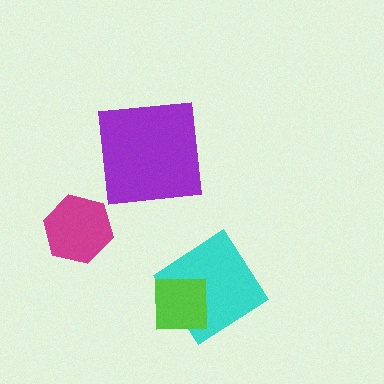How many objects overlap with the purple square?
0 objects overlap with the purple square.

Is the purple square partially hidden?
No, no other shape covers it.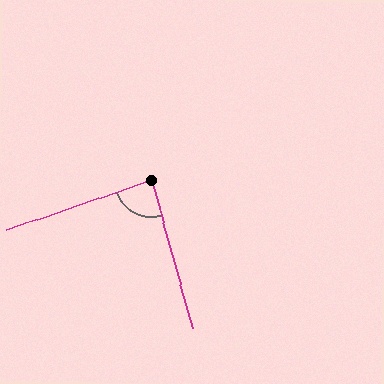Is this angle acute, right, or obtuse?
It is approximately a right angle.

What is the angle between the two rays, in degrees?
Approximately 87 degrees.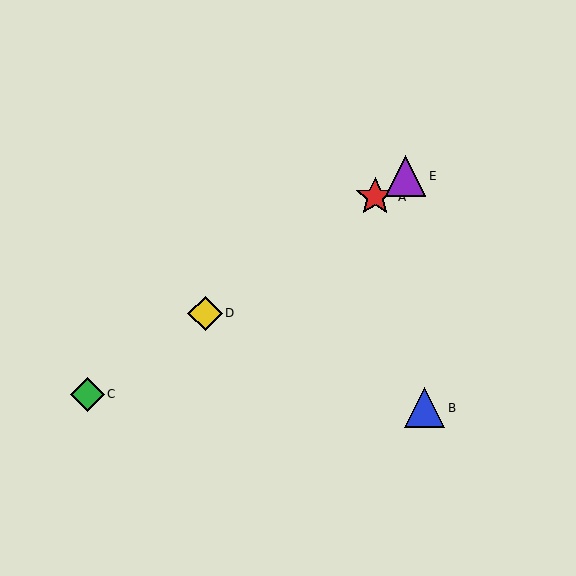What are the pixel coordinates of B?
Object B is at (424, 408).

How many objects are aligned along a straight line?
4 objects (A, C, D, E) are aligned along a straight line.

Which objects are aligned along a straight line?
Objects A, C, D, E are aligned along a straight line.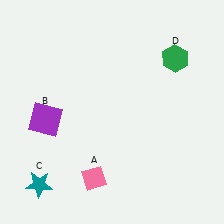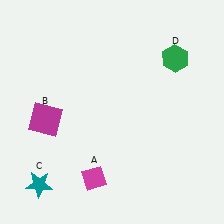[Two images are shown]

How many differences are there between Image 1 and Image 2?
There are 2 differences between the two images.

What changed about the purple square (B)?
In Image 1, B is purple. In Image 2, it changed to magenta.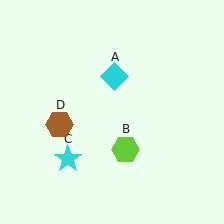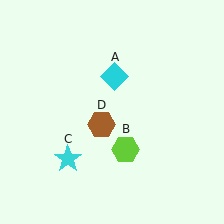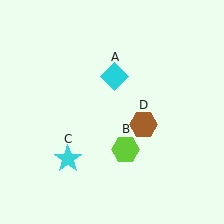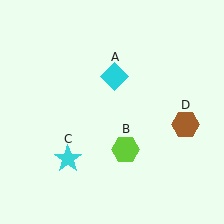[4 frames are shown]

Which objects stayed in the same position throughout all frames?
Cyan diamond (object A) and lime hexagon (object B) and cyan star (object C) remained stationary.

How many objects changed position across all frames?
1 object changed position: brown hexagon (object D).